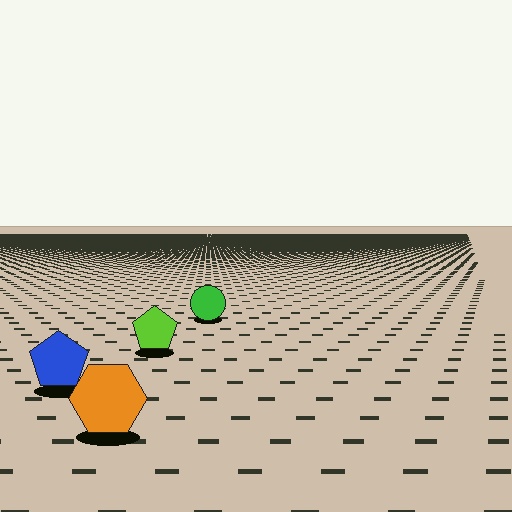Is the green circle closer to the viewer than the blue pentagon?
No. The blue pentagon is closer — you can tell from the texture gradient: the ground texture is coarser near it.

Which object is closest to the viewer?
The orange hexagon is closest. The texture marks near it are larger and more spread out.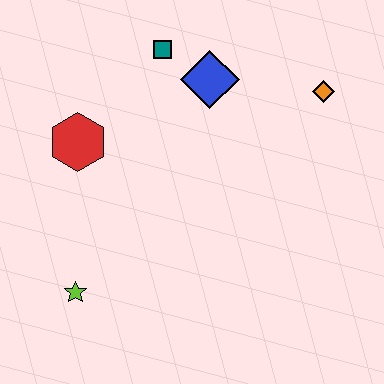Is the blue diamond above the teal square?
No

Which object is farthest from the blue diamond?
The lime star is farthest from the blue diamond.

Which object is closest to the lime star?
The red hexagon is closest to the lime star.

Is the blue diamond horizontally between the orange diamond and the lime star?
Yes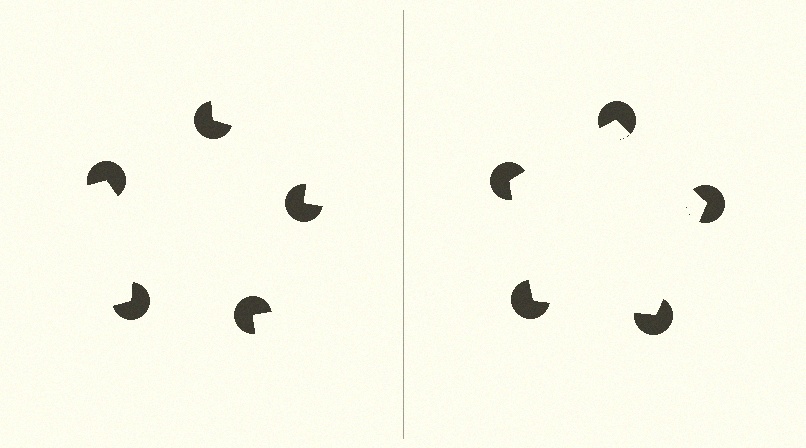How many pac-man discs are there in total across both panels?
10 — 5 on each side.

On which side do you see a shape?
An illusory pentagon appears on the right side. On the left side the wedge cuts are rotated, so no coherent shape forms.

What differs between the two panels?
The pac-man discs are positioned identically on both sides; only the wedge orientations differ. On the right they align to a pentagon; on the left they are misaligned.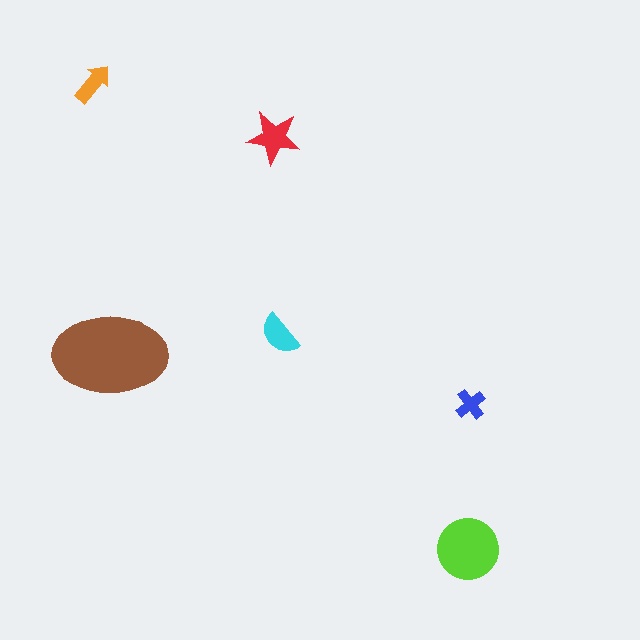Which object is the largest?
The brown ellipse.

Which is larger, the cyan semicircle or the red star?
The red star.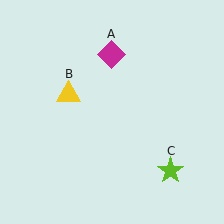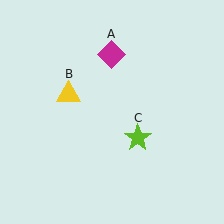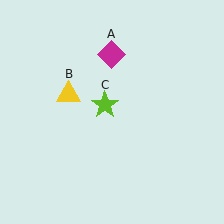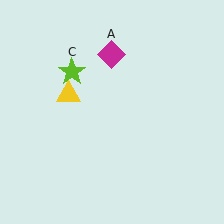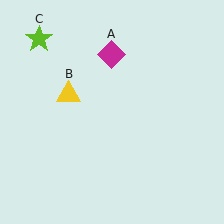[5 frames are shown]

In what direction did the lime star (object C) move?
The lime star (object C) moved up and to the left.